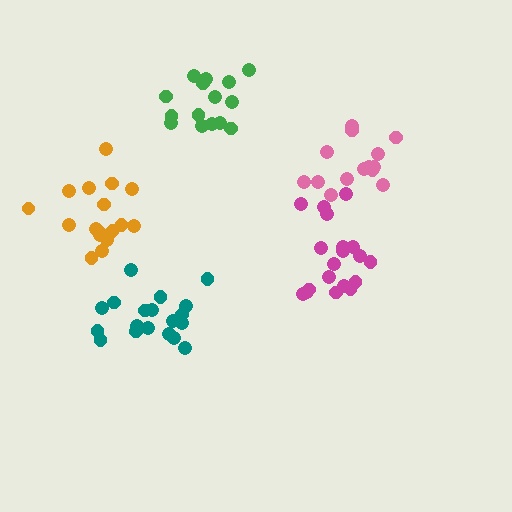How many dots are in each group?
Group 1: 17 dots, Group 2: 19 dots, Group 3: 14 dots, Group 4: 17 dots, Group 5: 19 dots (86 total).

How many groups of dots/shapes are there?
There are 5 groups.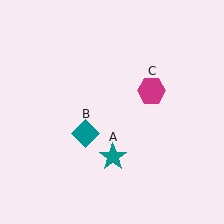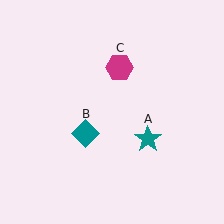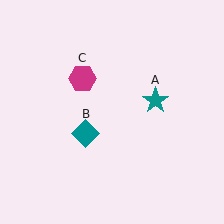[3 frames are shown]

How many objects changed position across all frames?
2 objects changed position: teal star (object A), magenta hexagon (object C).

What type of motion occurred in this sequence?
The teal star (object A), magenta hexagon (object C) rotated counterclockwise around the center of the scene.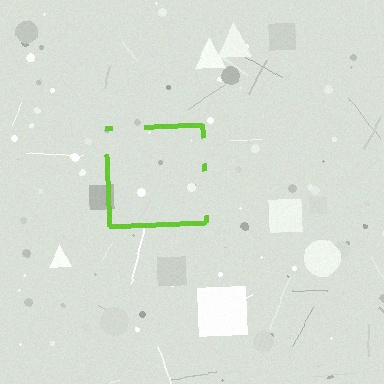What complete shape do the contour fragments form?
The contour fragments form a square.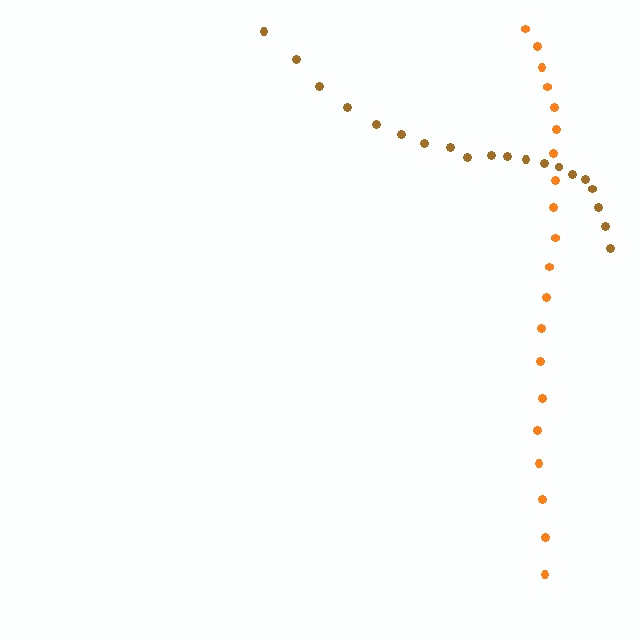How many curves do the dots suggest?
There are 2 distinct paths.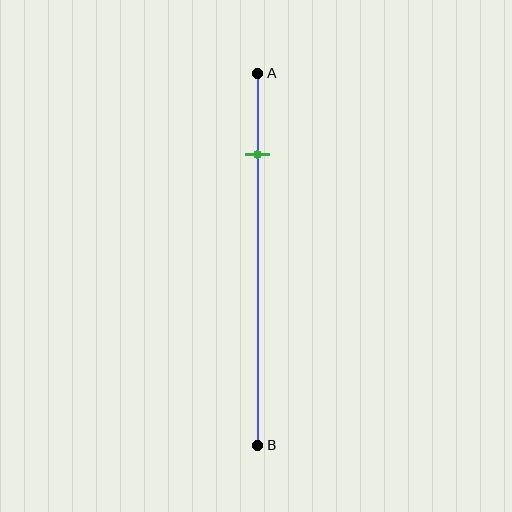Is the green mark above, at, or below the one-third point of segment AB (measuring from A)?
The green mark is above the one-third point of segment AB.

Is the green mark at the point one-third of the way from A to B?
No, the mark is at about 20% from A, not at the 33% one-third point.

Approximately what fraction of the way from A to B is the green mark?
The green mark is approximately 20% of the way from A to B.